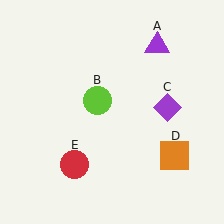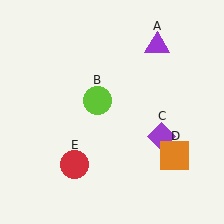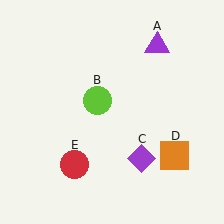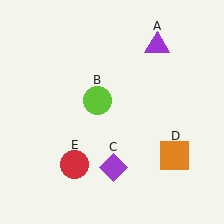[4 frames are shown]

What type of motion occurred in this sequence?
The purple diamond (object C) rotated clockwise around the center of the scene.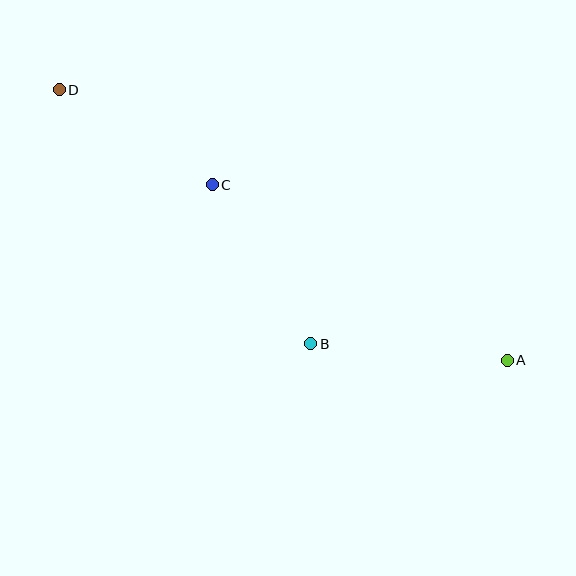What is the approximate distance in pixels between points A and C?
The distance between A and C is approximately 343 pixels.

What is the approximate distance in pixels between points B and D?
The distance between B and D is approximately 357 pixels.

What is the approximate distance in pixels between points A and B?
The distance between A and B is approximately 197 pixels.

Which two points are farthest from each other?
Points A and D are farthest from each other.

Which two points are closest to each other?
Points C and D are closest to each other.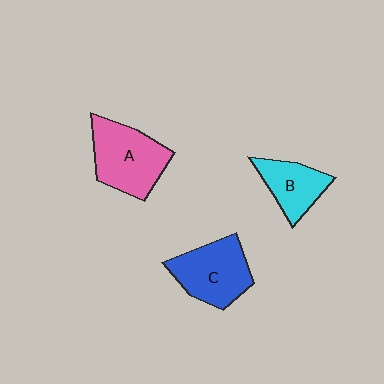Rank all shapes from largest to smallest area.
From largest to smallest: A (pink), C (blue), B (cyan).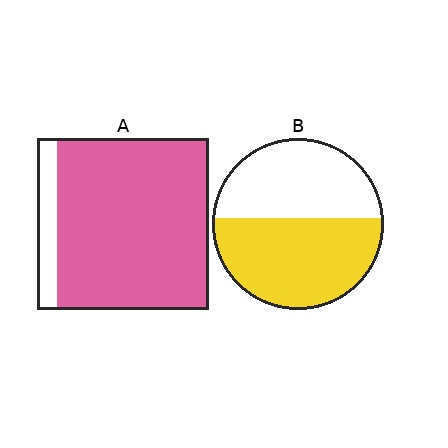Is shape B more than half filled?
Yes.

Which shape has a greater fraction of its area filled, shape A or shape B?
Shape A.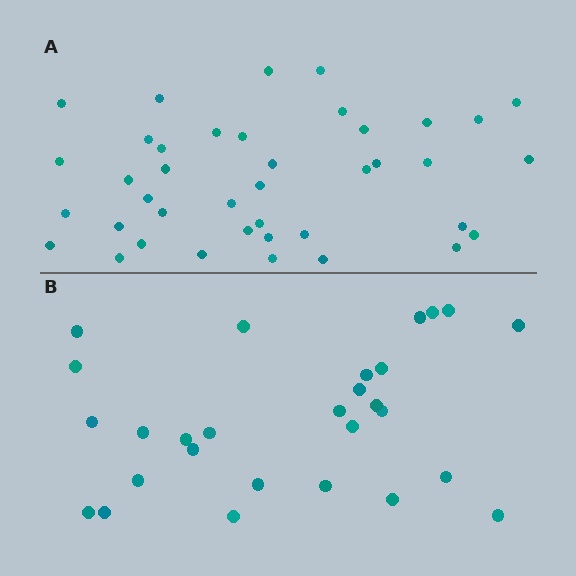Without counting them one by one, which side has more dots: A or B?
Region A (the top region) has more dots.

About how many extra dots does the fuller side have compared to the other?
Region A has roughly 12 or so more dots than region B.